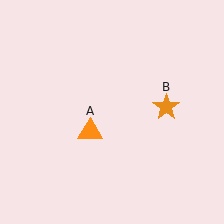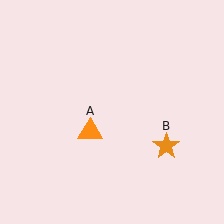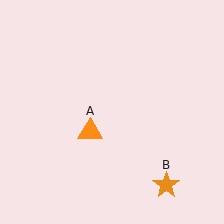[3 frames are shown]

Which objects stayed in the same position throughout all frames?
Orange triangle (object A) remained stationary.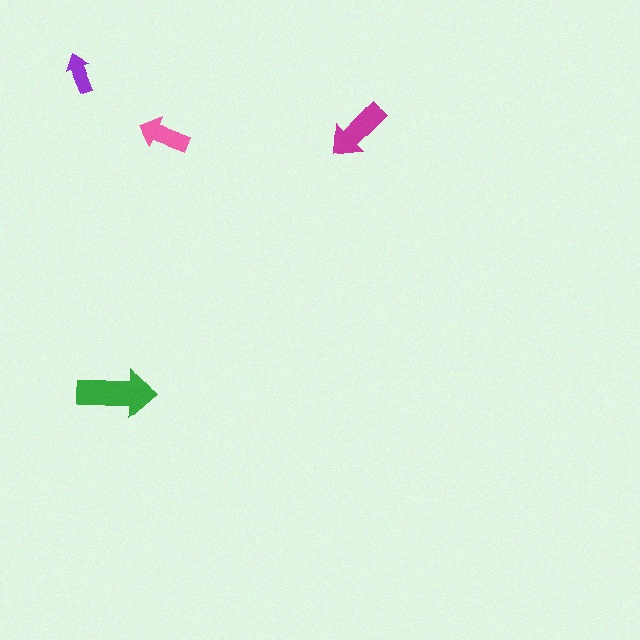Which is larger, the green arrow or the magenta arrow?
The green one.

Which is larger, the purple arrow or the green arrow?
The green one.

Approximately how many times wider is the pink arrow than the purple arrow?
About 1.5 times wider.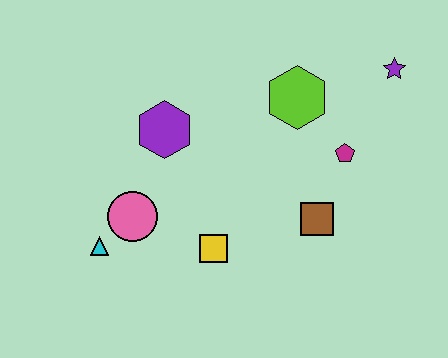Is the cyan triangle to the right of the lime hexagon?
No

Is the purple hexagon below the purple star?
Yes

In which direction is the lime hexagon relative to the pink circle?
The lime hexagon is to the right of the pink circle.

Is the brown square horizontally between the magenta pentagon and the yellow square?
Yes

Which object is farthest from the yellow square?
The purple star is farthest from the yellow square.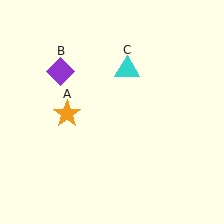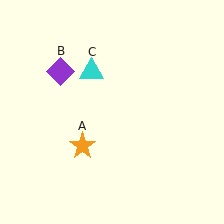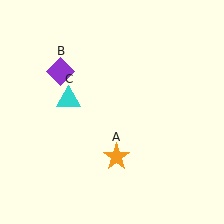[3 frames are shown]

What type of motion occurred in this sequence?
The orange star (object A), cyan triangle (object C) rotated counterclockwise around the center of the scene.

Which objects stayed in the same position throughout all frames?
Purple diamond (object B) remained stationary.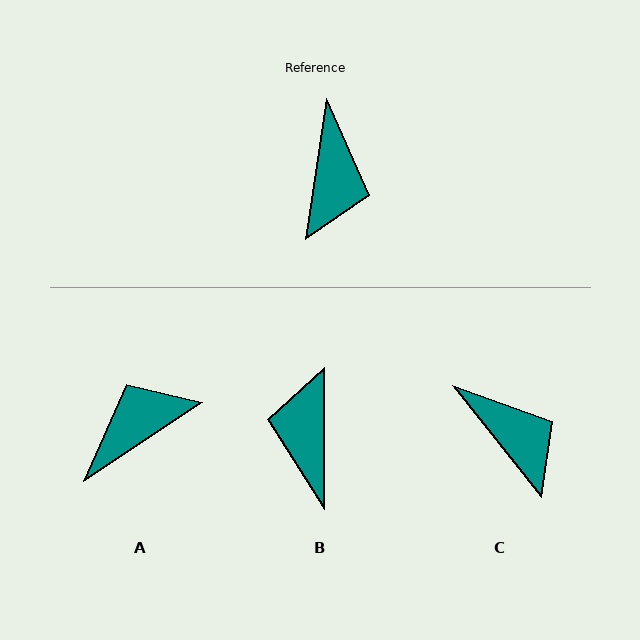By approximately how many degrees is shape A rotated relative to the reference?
Approximately 132 degrees counter-clockwise.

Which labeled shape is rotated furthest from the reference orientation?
B, about 172 degrees away.